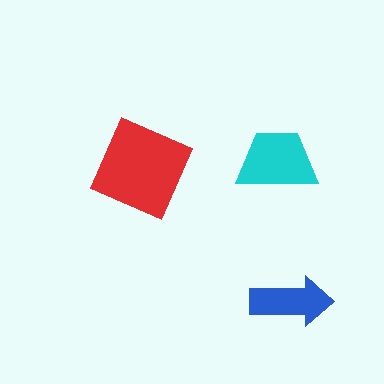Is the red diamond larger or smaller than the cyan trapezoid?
Larger.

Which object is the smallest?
The blue arrow.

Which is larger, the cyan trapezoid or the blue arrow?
The cyan trapezoid.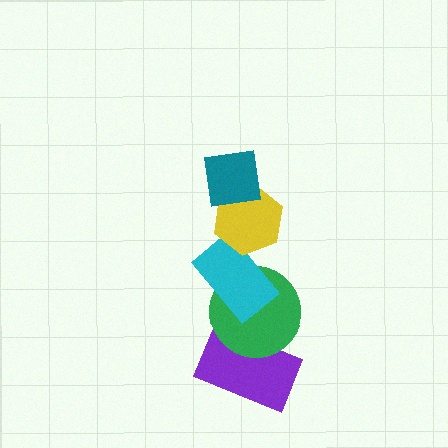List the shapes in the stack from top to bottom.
From top to bottom: the teal square, the yellow hexagon, the cyan rectangle, the green circle, the purple rectangle.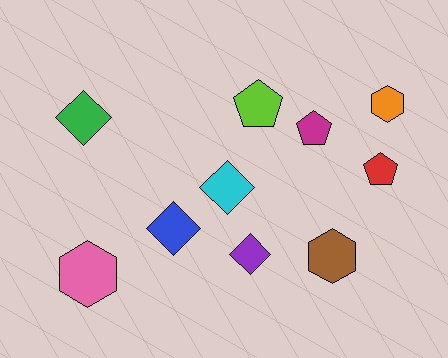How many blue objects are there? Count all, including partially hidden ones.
There is 1 blue object.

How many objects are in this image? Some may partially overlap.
There are 10 objects.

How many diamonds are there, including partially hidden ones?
There are 4 diamonds.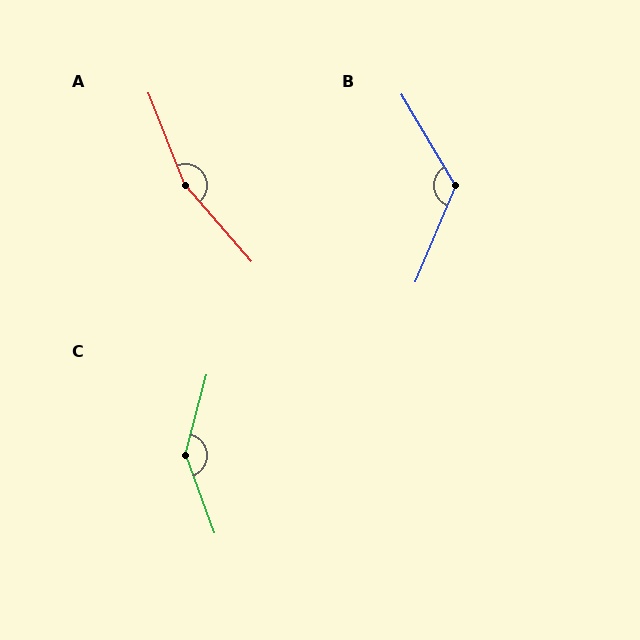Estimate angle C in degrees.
Approximately 145 degrees.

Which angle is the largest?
A, at approximately 161 degrees.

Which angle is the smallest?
B, at approximately 127 degrees.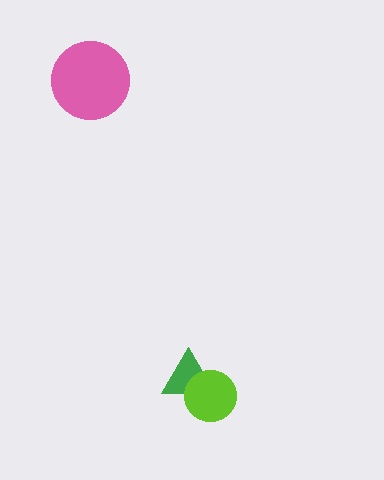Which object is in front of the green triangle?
The lime circle is in front of the green triangle.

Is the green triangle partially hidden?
Yes, it is partially covered by another shape.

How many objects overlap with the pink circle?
0 objects overlap with the pink circle.